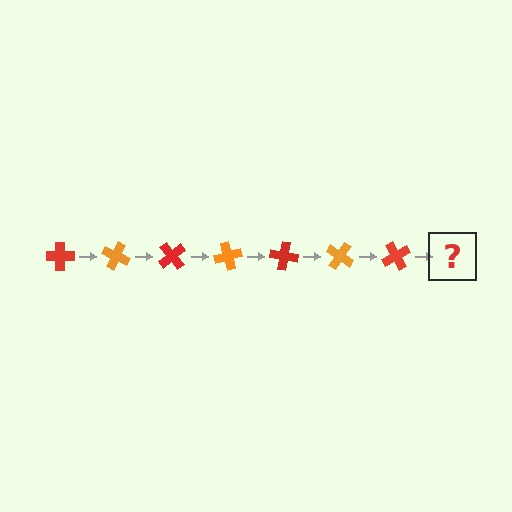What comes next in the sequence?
The next element should be an orange cross, rotated 175 degrees from the start.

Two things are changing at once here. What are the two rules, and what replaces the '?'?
The two rules are that it rotates 25 degrees each step and the color cycles through red and orange. The '?' should be an orange cross, rotated 175 degrees from the start.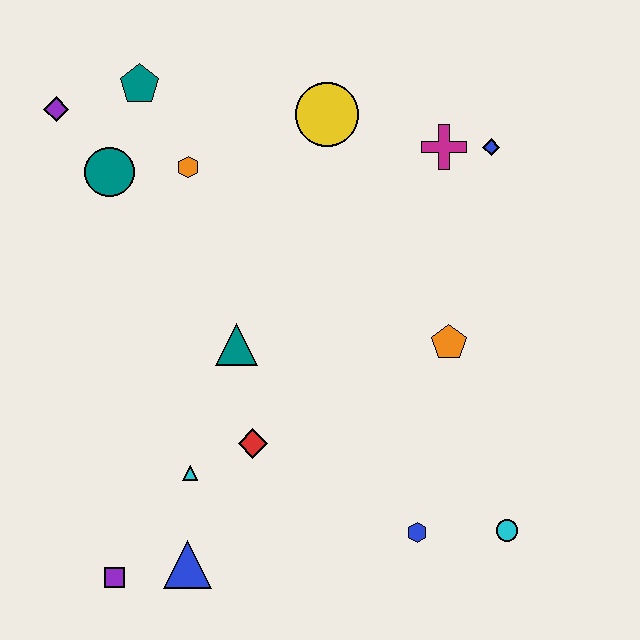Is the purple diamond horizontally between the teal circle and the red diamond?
No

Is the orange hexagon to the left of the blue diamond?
Yes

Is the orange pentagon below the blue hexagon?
No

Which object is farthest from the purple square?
The blue diamond is farthest from the purple square.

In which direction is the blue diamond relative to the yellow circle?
The blue diamond is to the right of the yellow circle.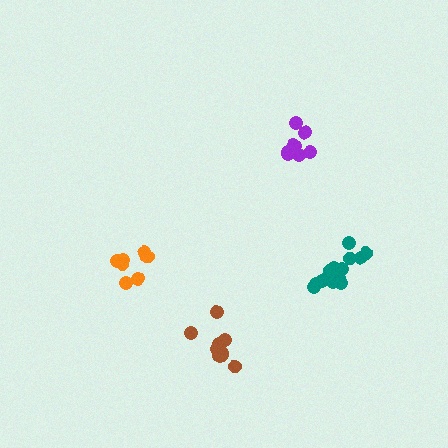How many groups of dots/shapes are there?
There are 4 groups.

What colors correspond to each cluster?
The clusters are colored: orange, purple, teal, brown.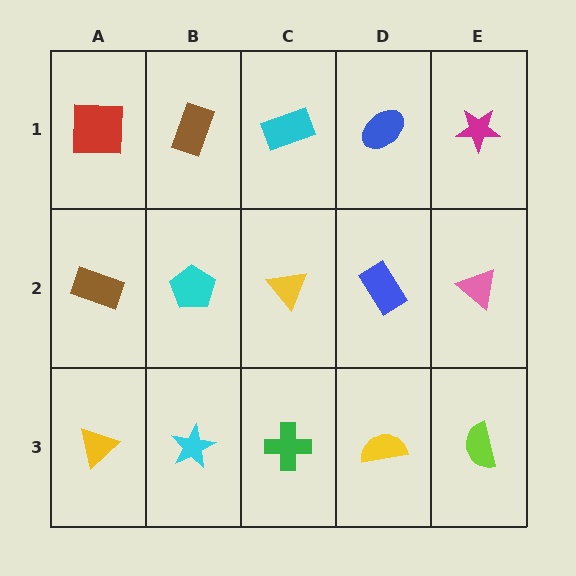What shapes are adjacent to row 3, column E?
A pink triangle (row 2, column E), a yellow semicircle (row 3, column D).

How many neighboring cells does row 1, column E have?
2.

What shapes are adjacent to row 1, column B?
A cyan pentagon (row 2, column B), a red square (row 1, column A), a cyan rectangle (row 1, column C).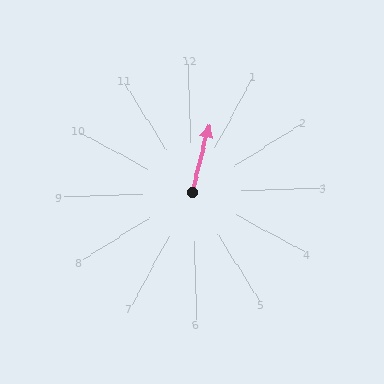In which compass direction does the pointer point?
North.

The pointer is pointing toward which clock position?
Roughly 1 o'clock.